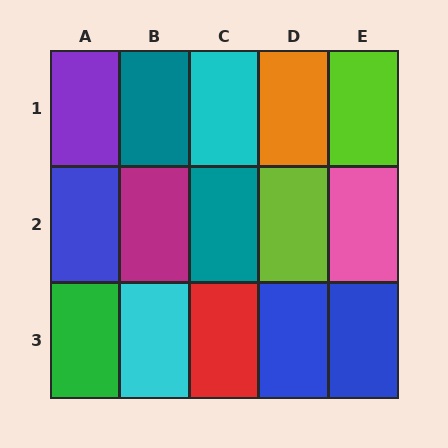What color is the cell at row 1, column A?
Purple.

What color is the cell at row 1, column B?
Teal.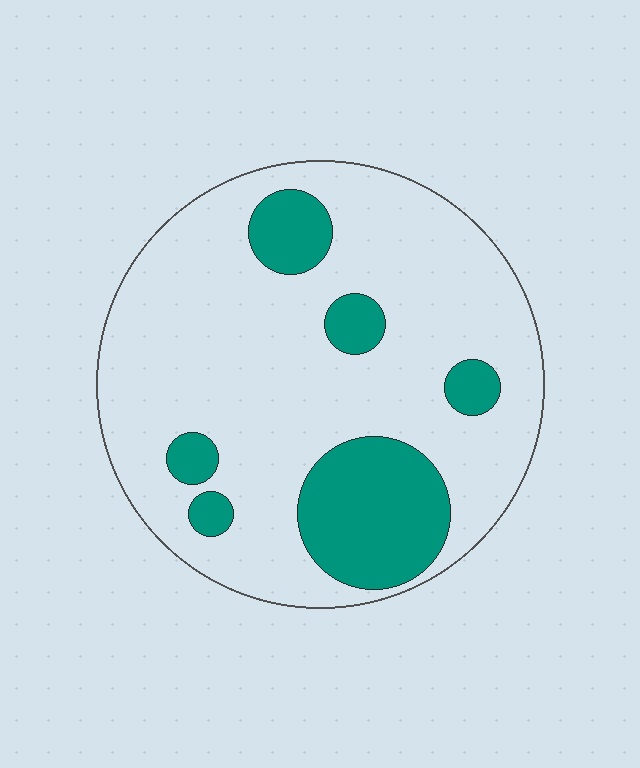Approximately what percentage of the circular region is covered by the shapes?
Approximately 20%.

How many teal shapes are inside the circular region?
6.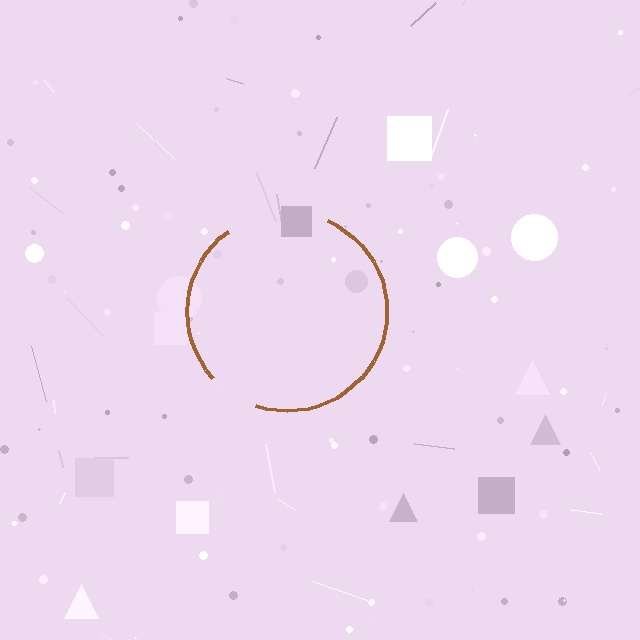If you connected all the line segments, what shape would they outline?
They would outline a circle.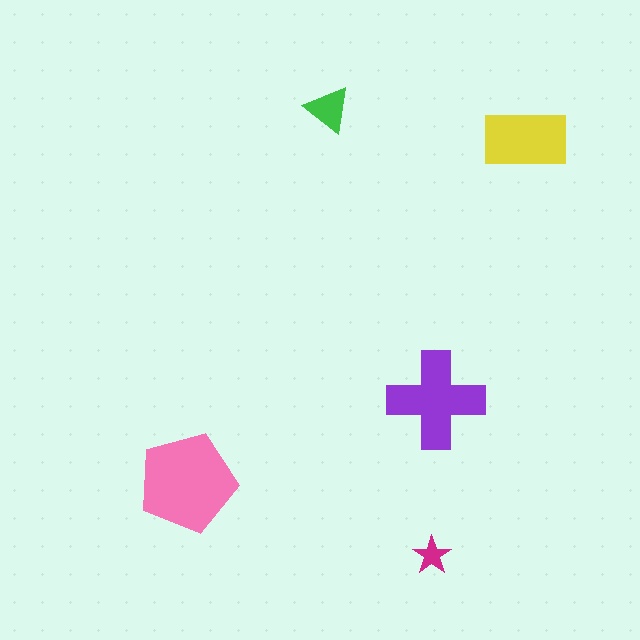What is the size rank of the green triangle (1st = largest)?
4th.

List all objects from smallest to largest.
The magenta star, the green triangle, the yellow rectangle, the purple cross, the pink pentagon.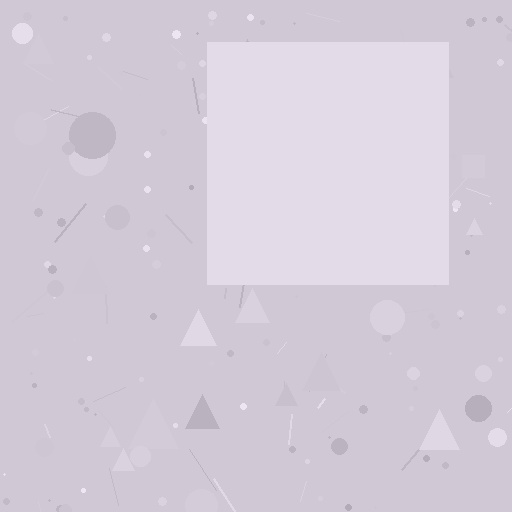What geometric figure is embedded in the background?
A square is embedded in the background.